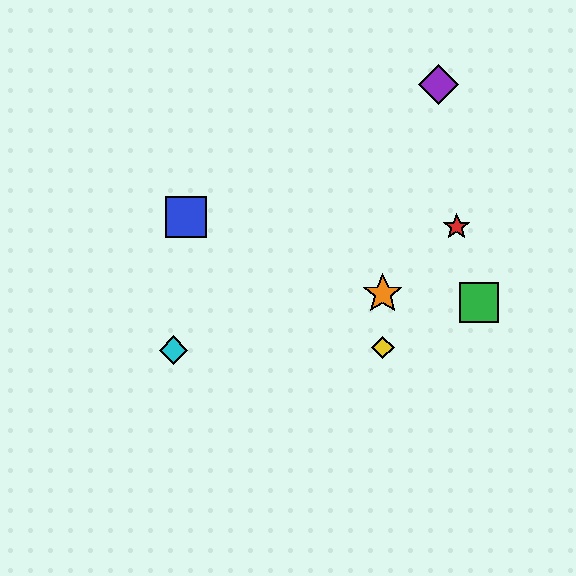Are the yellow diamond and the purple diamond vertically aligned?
No, the yellow diamond is at x≈383 and the purple diamond is at x≈439.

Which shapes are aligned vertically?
The yellow diamond, the orange star are aligned vertically.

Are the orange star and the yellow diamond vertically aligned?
Yes, both are at x≈383.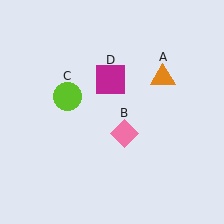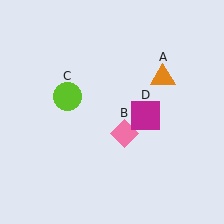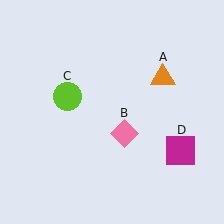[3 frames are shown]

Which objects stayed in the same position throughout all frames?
Orange triangle (object A) and pink diamond (object B) and lime circle (object C) remained stationary.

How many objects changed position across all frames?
1 object changed position: magenta square (object D).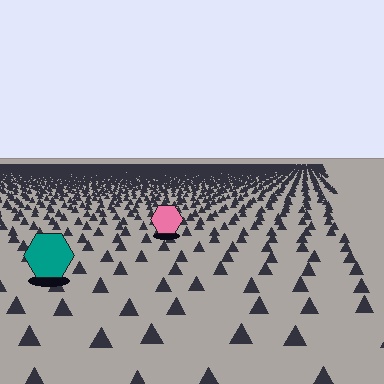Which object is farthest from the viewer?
The pink hexagon is farthest from the viewer. It appears smaller and the ground texture around it is denser.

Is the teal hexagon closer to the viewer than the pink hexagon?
Yes. The teal hexagon is closer — you can tell from the texture gradient: the ground texture is coarser near it.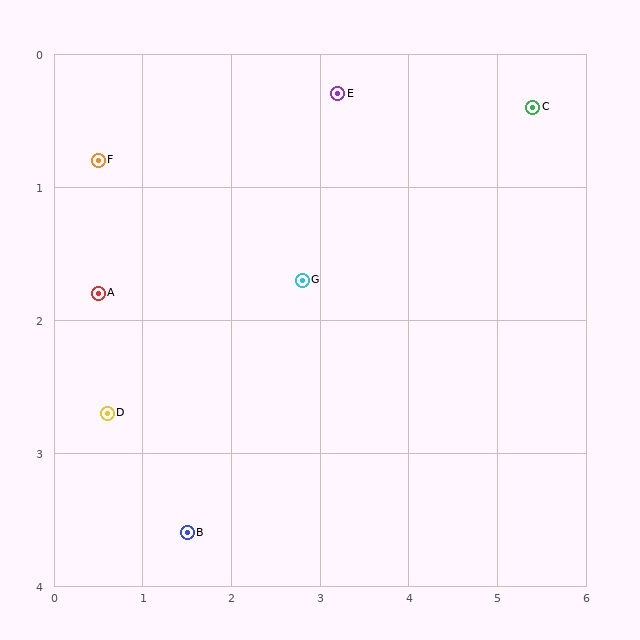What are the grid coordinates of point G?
Point G is at approximately (2.8, 1.7).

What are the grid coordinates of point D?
Point D is at approximately (0.6, 2.7).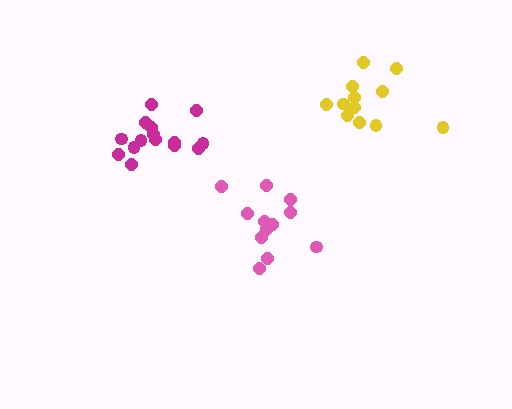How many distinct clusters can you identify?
There are 3 distinct clusters.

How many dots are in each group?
Group 1: 12 dots, Group 2: 15 dots, Group 3: 12 dots (39 total).